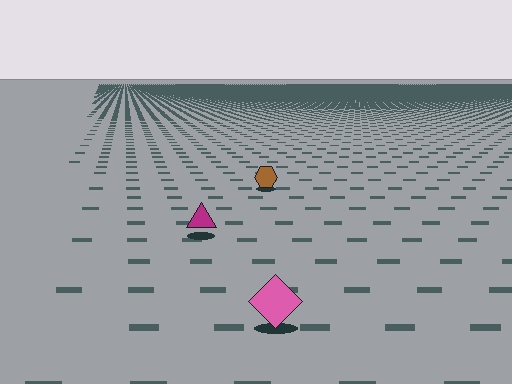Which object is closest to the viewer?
The pink diamond is closest. The texture marks near it are larger and more spread out.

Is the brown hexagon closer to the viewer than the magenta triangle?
No. The magenta triangle is closer — you can tell from the texture gradient: the ground texture is coarser near it.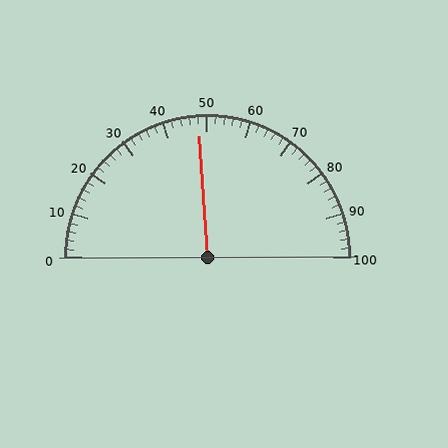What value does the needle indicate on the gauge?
The needle indicates approximately 48.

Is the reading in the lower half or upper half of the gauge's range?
The reading is in the lower half of the range (0 to 100).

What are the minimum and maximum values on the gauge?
The gauge ranges from 0 to 100.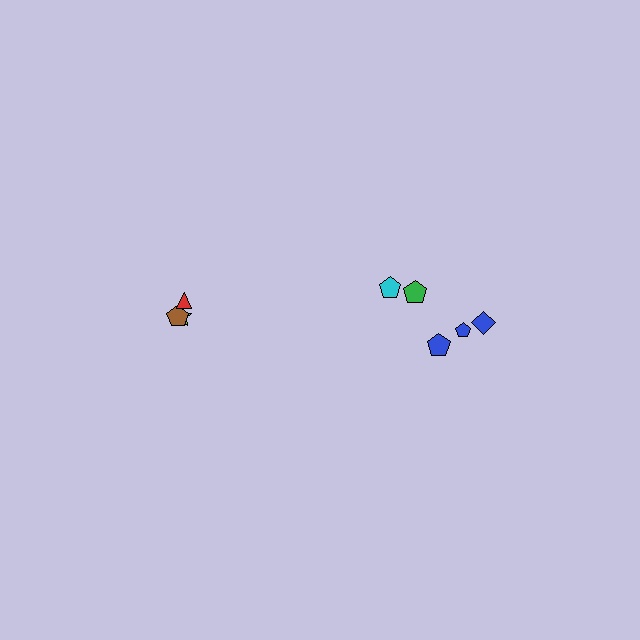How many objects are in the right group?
There are 5 objects.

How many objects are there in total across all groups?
There are 8 objects.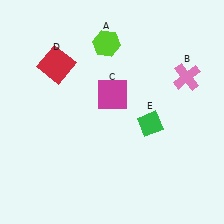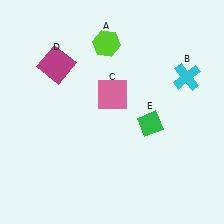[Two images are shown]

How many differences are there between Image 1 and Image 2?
There are 3 differences between the two images.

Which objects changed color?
B changed from pink to cyan. C changed from magenta to pink. D changed from red to magenta.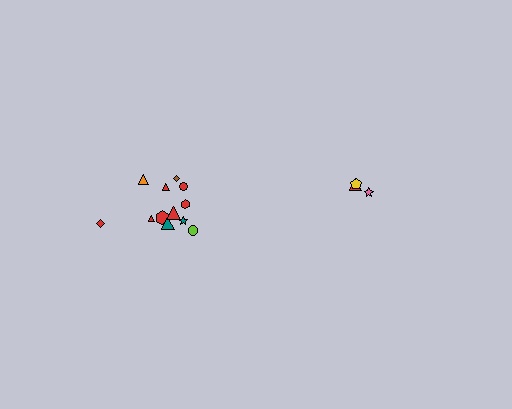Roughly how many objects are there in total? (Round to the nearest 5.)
Roughly 15 objects in total.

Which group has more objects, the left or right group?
The left group.